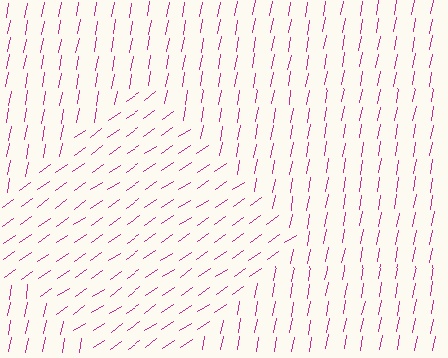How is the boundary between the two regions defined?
The boundary is defined purely by a change in line orientation (approximately 45 degrees difference). All lines are the same color and thickness.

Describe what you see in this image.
The image is filled with small magenta line segments. A diamond region in the image has lines oriented differently from the surrounding lines, creating a visible texture boundary.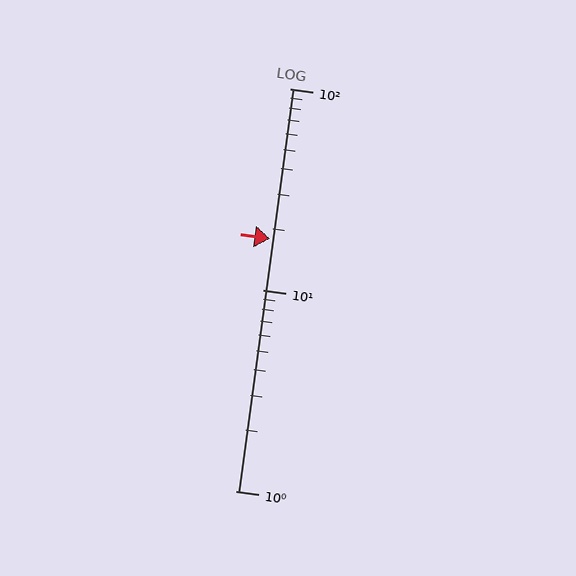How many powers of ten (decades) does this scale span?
The scale spans 2 decades, from 1 to 100.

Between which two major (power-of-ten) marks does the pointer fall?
The pointer is between 10 and 100.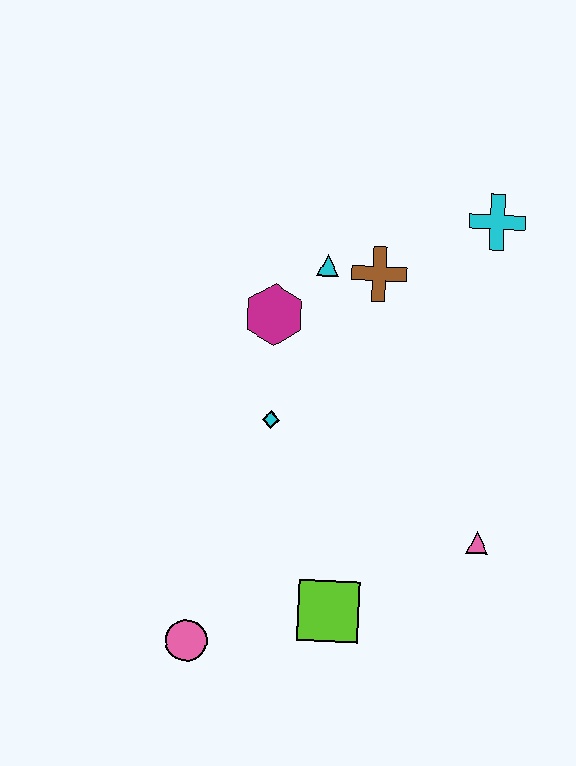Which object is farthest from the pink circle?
The cyan cross is farthest from the pink circle.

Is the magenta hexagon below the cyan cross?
Yes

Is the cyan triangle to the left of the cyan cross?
Yes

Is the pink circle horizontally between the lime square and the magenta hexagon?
No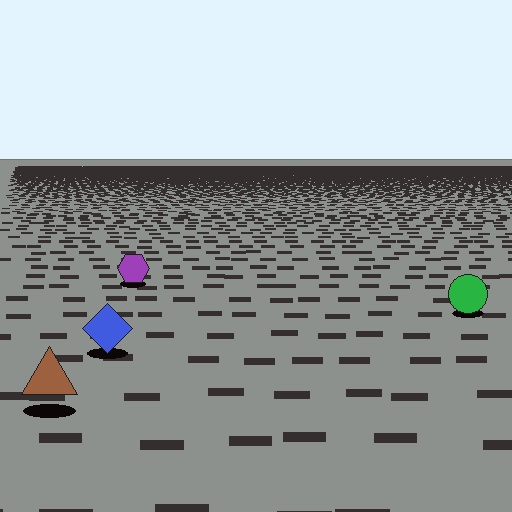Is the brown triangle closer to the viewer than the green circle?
Yes. The brown triangle is closer — you can tell from the texture gradient: the ground texture is coarser near it.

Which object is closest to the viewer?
The brown triangle is closest. The texture marks near it are larger and more spread out.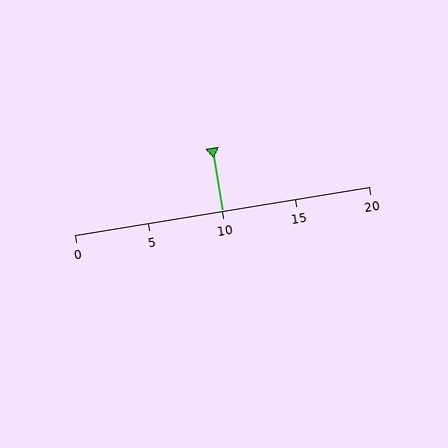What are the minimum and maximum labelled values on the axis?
The axis runs from 0 to 20.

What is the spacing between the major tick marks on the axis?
The major ticks are spaced 5 apart.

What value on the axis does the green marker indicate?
The marker indicates approximately 10.